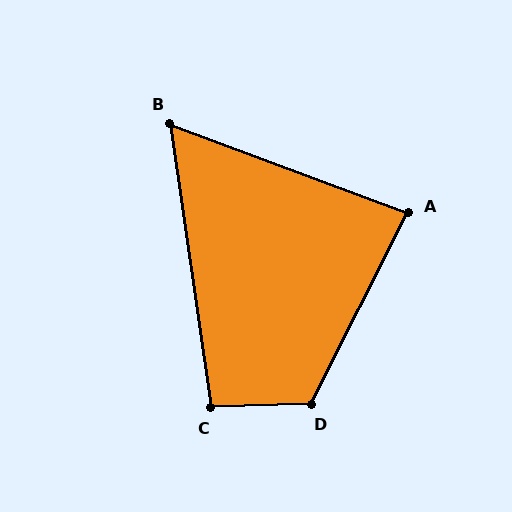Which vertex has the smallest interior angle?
B, at approximately 61 degrees.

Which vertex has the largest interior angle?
D, at approximately 119 degrees.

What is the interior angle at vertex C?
Approximately 96 degrees (obtuse).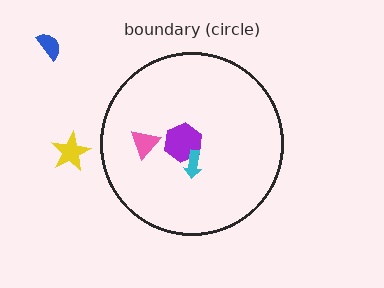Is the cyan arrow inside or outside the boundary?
Inside.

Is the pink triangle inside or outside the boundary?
Inside.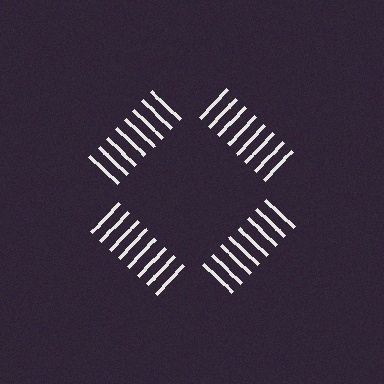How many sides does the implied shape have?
4 sides — the line-ends trace a square.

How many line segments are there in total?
32 — 8 along each of the 4 edges.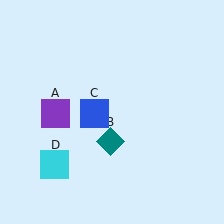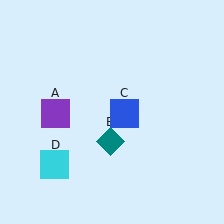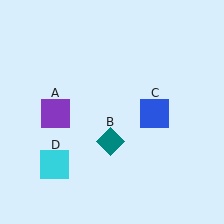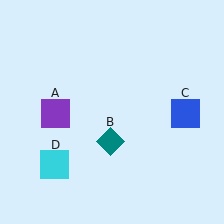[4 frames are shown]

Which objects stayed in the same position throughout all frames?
Purple square (object A) and teal diamond (object B) and cyan square (object D) remained stationary.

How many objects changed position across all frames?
1 object changed position: blue square (object C).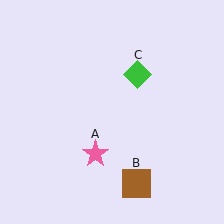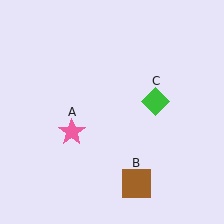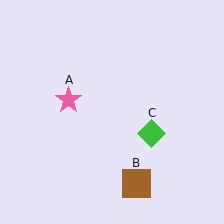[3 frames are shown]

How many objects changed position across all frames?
2 objects changed position: pink star (object A), green diamond (object C).